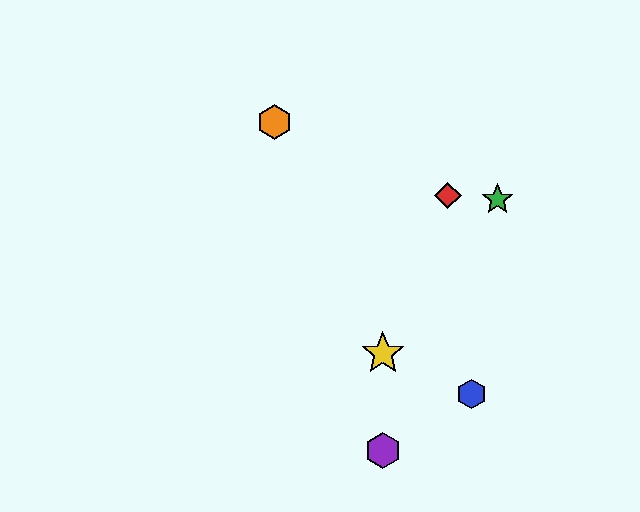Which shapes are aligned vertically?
The yellow star, the purple hexagon are aligned vertically.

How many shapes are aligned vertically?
2 shapes (the yellow star, the purple hexagon) are aligned vertically.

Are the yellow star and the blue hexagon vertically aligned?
No, the yellow star is at x≈383 and the blue hexagon is at x≈472.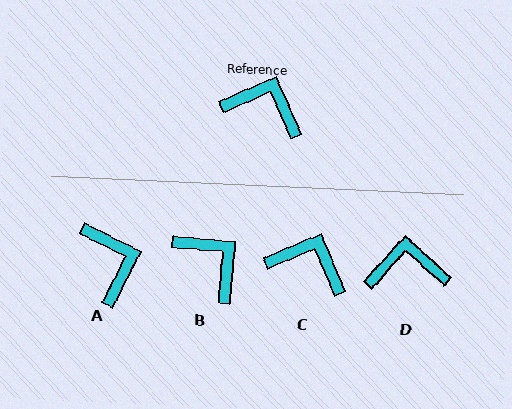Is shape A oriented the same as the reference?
No, it is off by about 50 degrees.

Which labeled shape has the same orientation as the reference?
C.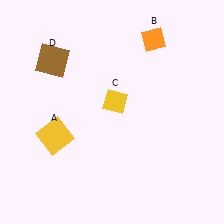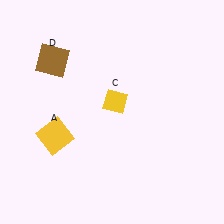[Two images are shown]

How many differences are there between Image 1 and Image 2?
There is 1 difference between the two images.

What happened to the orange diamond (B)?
The orange diamond (B) was removed in Image 2. It was in the top-right area of Image 1.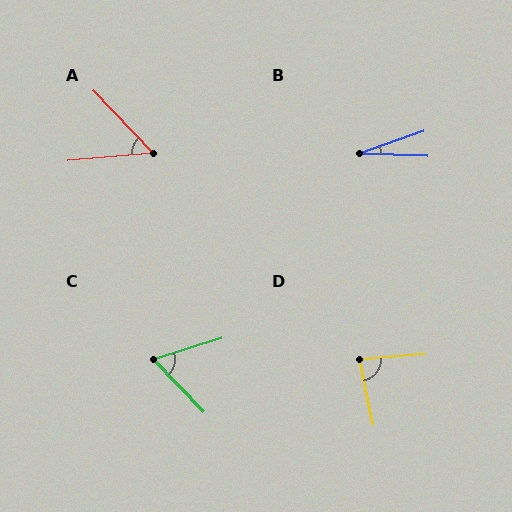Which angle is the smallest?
B, at approximately 21 degrees.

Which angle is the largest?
D, at approximately 84 degrees.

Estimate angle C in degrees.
Approximately 64 degrees.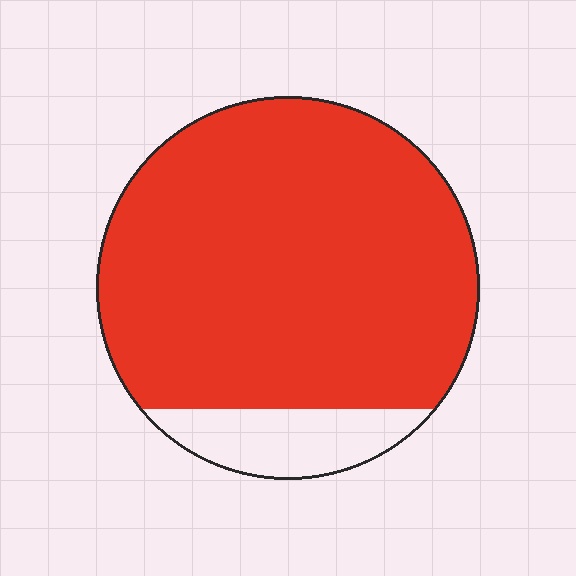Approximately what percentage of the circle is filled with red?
Approximately 85%.